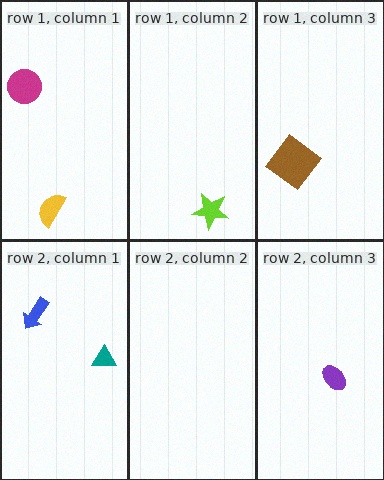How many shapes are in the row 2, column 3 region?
1.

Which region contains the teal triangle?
The row 2, column 1 region.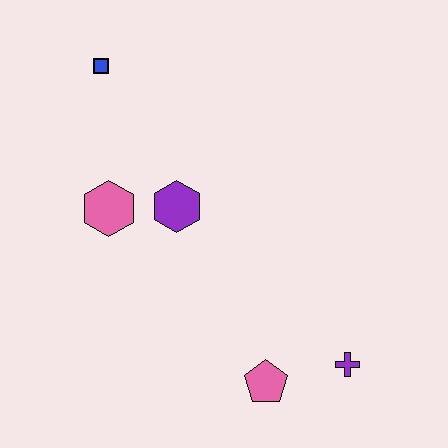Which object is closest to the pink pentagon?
The purple cross is closest to the pink pentagon.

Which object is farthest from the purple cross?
The blue square is farthest from the purple cross.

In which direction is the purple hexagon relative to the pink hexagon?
The purple hexagon is to the right of the pink hexagon.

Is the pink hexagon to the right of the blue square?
Yes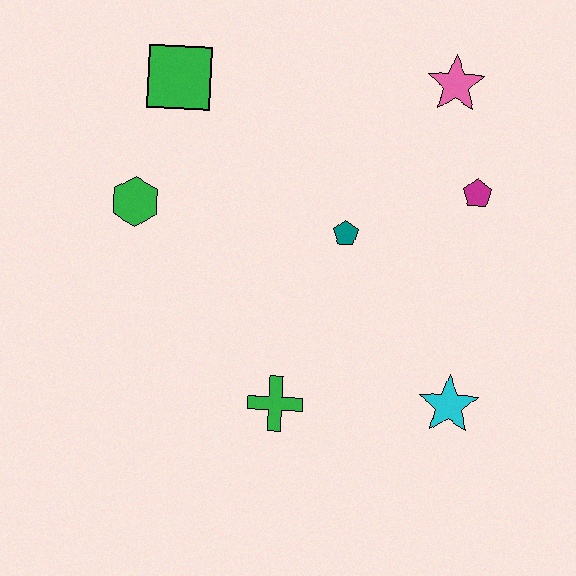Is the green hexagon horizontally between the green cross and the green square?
No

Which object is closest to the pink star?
The magenta pentagon is closest to the pink star.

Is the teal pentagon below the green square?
Yes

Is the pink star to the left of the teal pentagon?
No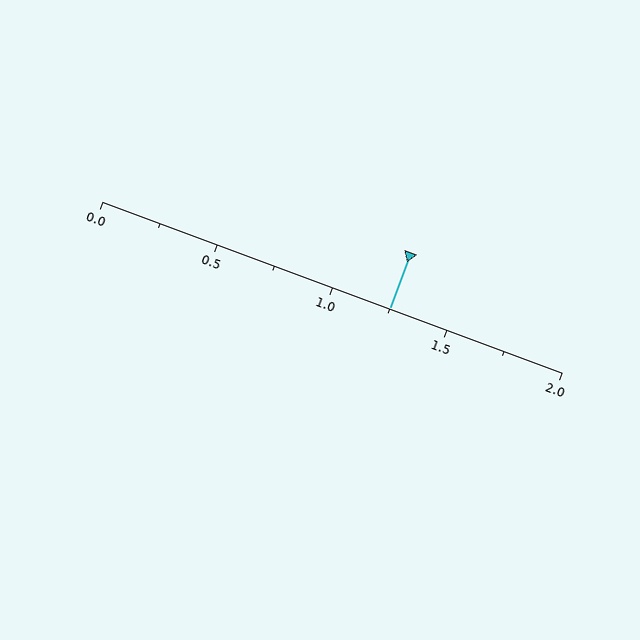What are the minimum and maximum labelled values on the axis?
The axis runs from 0.0 to 2.0.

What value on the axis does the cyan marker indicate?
The marker indicates approximately 1.25.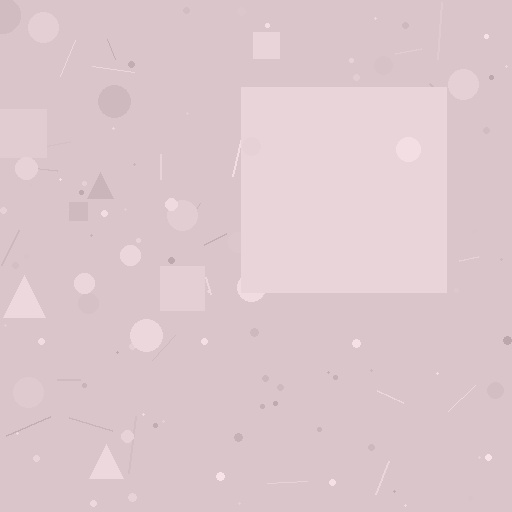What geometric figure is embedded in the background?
A square is embedded in the background.